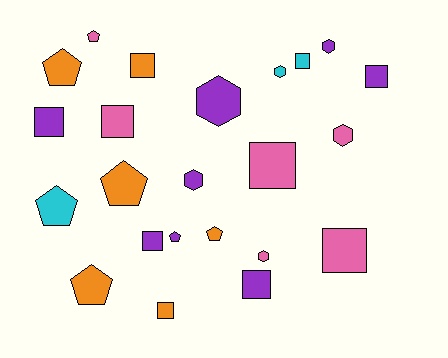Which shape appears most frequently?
Square, with 10 objects.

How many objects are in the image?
There are 23 objects.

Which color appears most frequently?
Purple, with 8 objects.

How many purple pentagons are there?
There is 1 purple pentagon.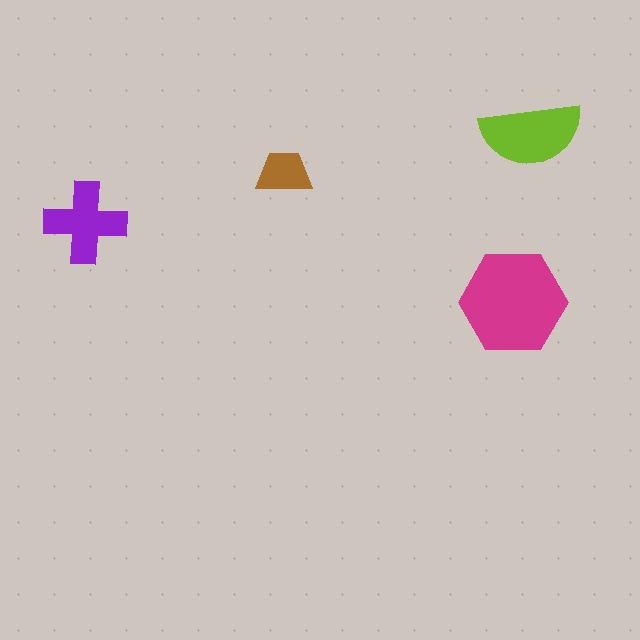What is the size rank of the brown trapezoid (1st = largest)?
4th.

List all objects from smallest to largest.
The brown trapezoid, the purple cross, the lime semicircle, the magenta hexagon.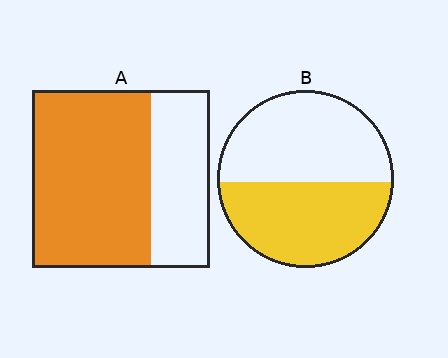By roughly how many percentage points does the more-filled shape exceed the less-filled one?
By roughly 20 percentage points (A over B).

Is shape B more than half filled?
Roughly half.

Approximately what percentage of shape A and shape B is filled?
A is approximately 65% and B is approximately 50%.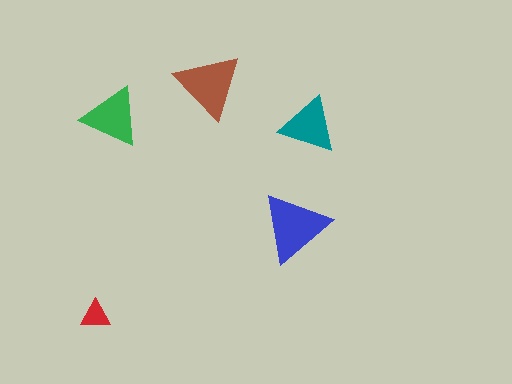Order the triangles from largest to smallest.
the blue one, the brown one, the green one, the teal one, the red one.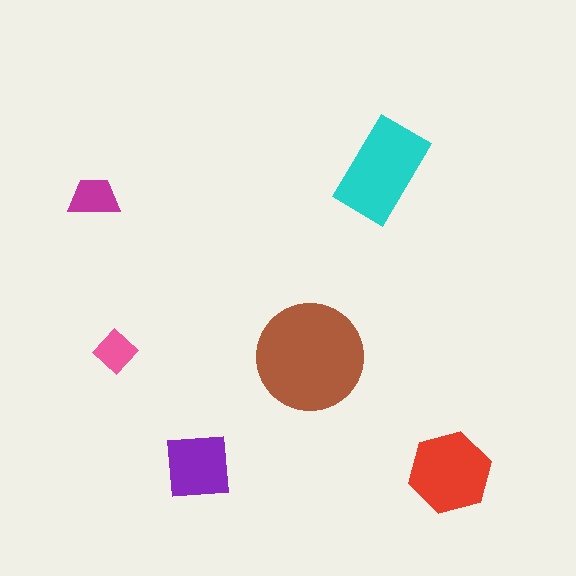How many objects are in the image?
There are 6 objects in the image.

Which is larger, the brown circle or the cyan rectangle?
The brown circle.